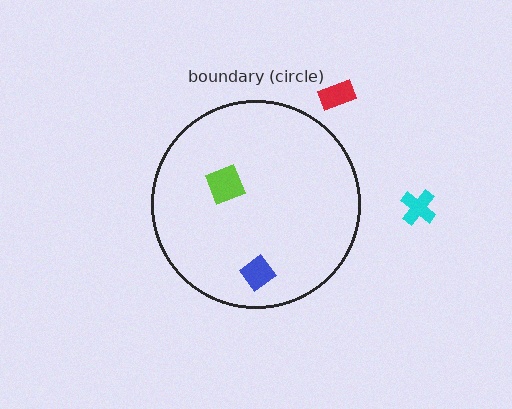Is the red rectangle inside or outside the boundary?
Outside.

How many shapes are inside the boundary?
2 inside, 2 outside.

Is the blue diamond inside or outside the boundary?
Inside.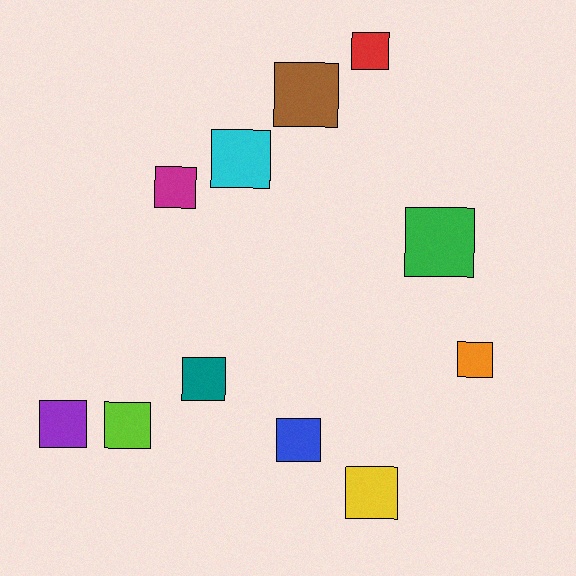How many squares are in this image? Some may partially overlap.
There are 11 squares.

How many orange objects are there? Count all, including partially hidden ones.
There is 1 orange object.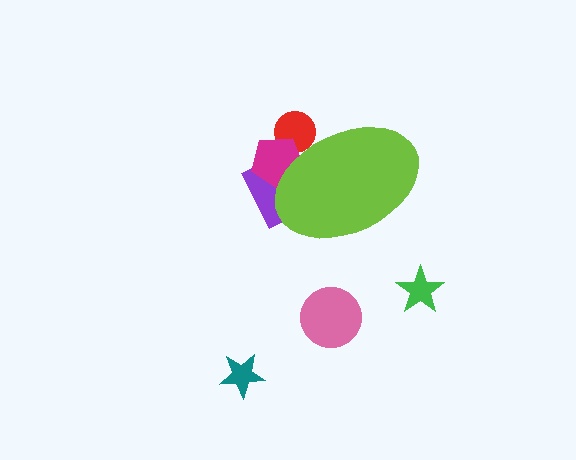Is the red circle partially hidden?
Yes, the red circle is partially hidden behind the lime ellipse.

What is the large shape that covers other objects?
A lime ellipse.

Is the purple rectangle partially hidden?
Yes, the purple rectangle is partially hidden behind the lime ellipse.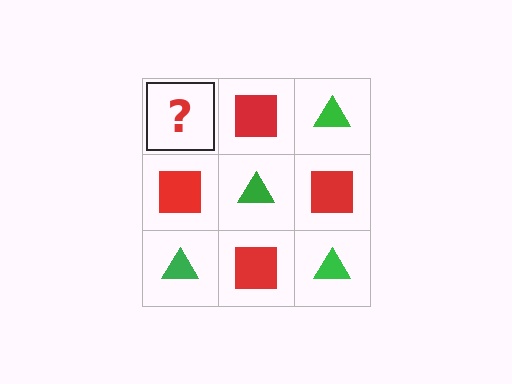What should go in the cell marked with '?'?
The missing cell should contain a green triangle.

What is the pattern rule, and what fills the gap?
The rule is that it alternates green triangle and red square in a checkerboard pattern. The gap should be filled with a green triangle.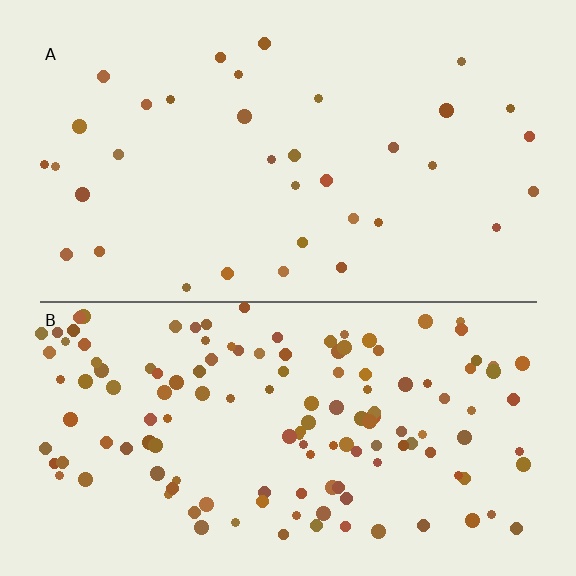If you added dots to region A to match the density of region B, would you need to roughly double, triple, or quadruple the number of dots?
Approximately quadruple.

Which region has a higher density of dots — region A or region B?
B (the bottom).